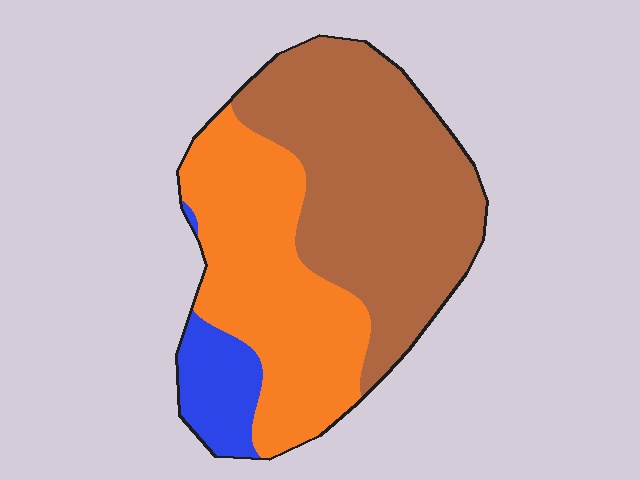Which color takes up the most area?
Brown, at roughly 50%.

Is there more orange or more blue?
Orange.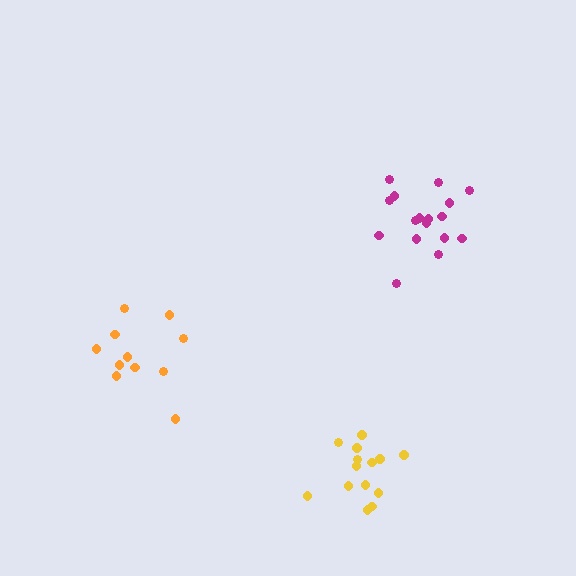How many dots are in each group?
Group 1: 17 dots, Group 2: 14 dots, Group 3: 11 dots (42 total).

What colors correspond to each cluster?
The clusters are colored: magenta, yellow, orange.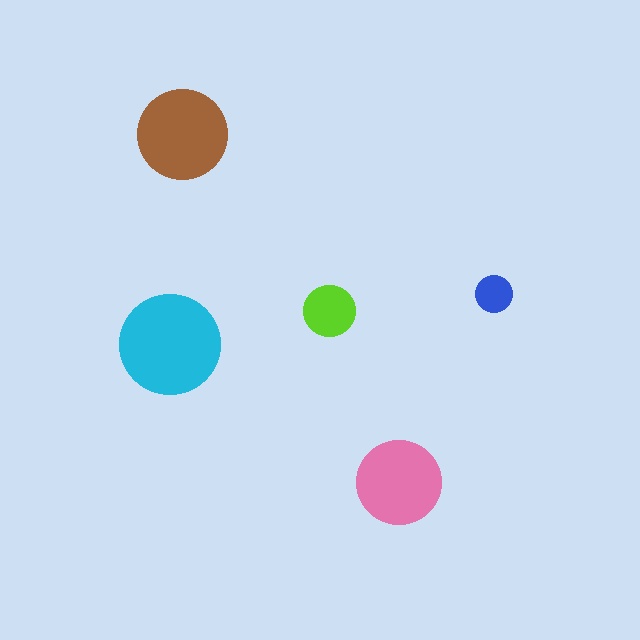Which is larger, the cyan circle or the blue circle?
The cyan one.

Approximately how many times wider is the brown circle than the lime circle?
About 2 times wider.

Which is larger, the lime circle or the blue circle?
The lime one.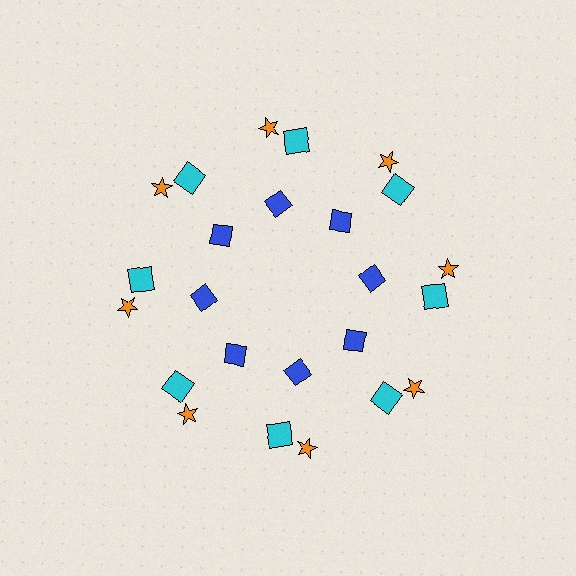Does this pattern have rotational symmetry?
Yes, this pattern has 8-fold rotational symmetry. It looks the same after rotating 45 degrees around the center.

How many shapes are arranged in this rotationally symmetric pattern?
There are 24 shapes, arranged in 8 groups of 3.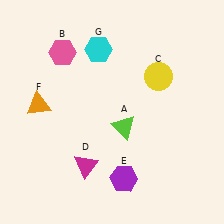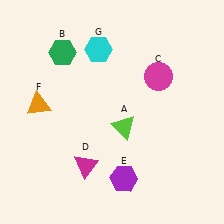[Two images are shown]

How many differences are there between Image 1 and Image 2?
There are 2 differences between the two images.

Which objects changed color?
B changed from pink to green. C changed from yellow to magenta.